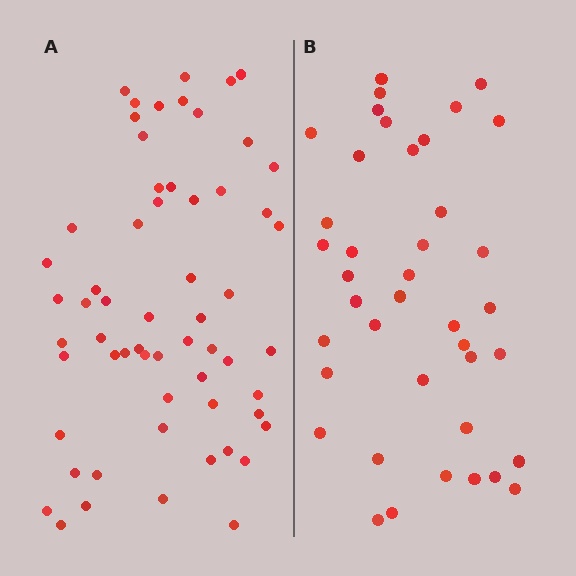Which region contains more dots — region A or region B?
Region A (the left region) has more dots.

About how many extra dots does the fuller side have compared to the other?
Region A has approximately 20 more dots than region B.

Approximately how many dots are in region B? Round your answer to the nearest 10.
About 40 dots.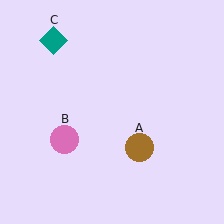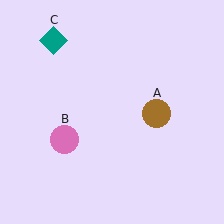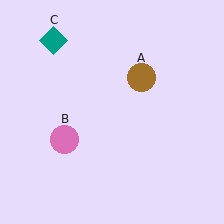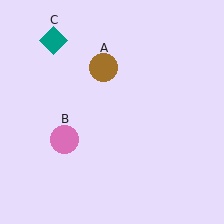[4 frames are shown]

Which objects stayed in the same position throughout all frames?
Pink circle (object B) and teal diamond (object C) remained stationary.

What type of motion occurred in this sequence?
The brown circle (object A) rotated counterclockwise around the center of the scene.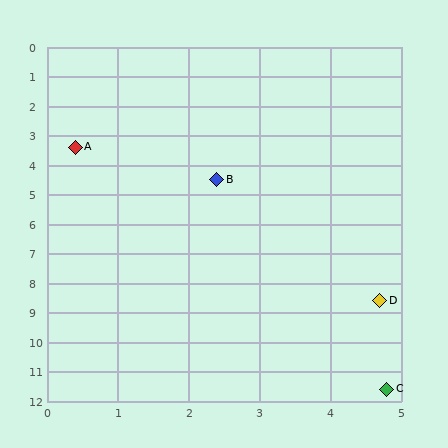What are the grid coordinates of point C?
Point C is at approximately (4.8, 11.6).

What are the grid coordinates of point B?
Point B is at approximately (2.4, 4.5).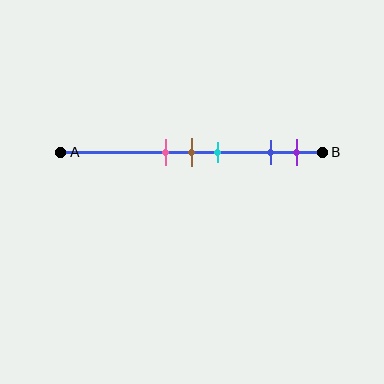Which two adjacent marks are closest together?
The pink and brown marks are the closest adjacent pair.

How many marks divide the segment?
There are 5 marks dividing the segment.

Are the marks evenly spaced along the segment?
No, the marks are not evenly spaced.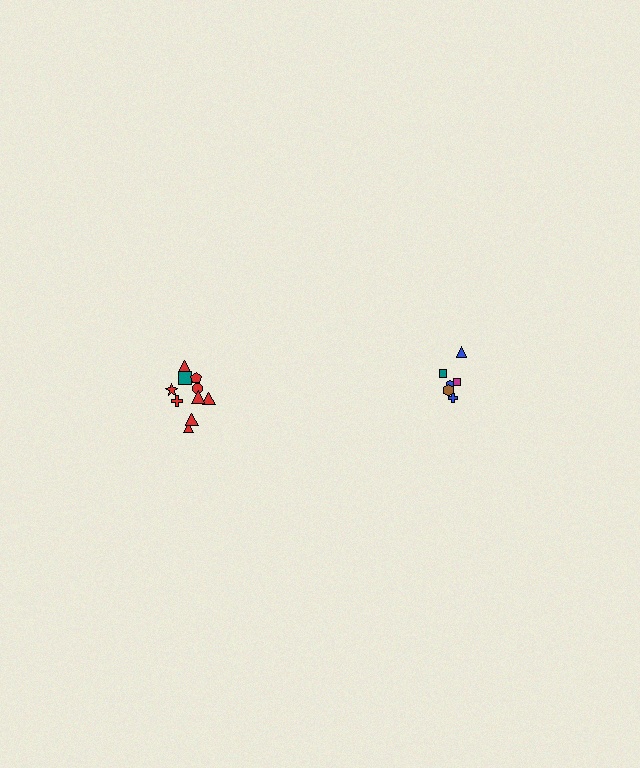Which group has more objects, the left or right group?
The left group.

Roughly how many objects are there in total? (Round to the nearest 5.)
Roughly 15 objects in total.